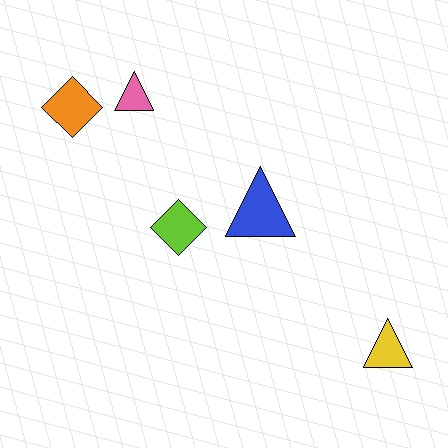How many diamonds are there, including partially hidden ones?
There are 2 diamonds.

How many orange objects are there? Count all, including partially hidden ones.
There is 1 orange object.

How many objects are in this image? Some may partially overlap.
There are 5 objects.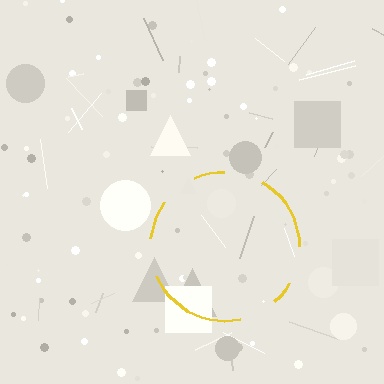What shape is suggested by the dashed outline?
The dashed outline suggests a circle.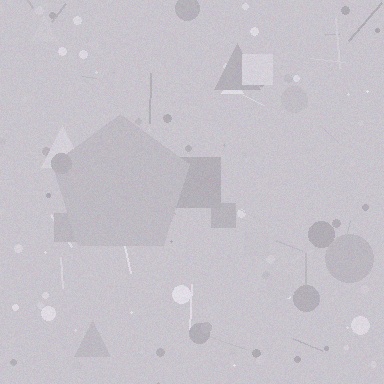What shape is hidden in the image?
A pentagon is hidden in the image.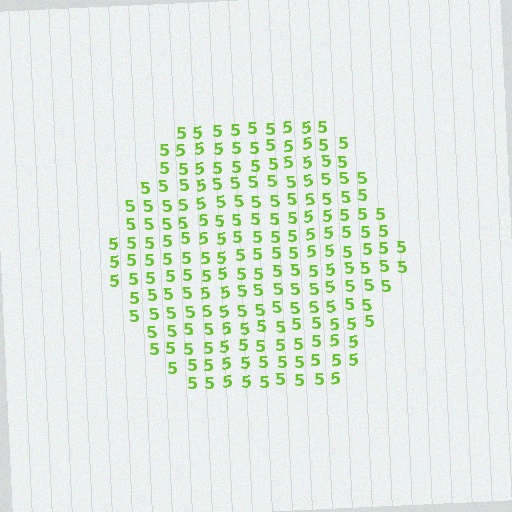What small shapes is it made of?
It is made of small digit 5's.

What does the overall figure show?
The overall figure shows a hexagon.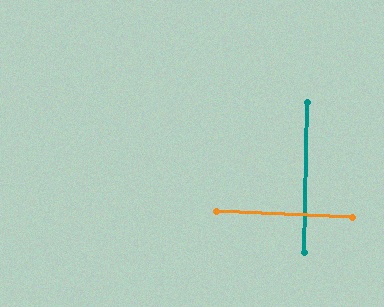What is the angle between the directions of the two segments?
Approximately 89 degrees.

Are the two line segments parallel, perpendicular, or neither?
Perpendicular — they meet at approximately 89°.